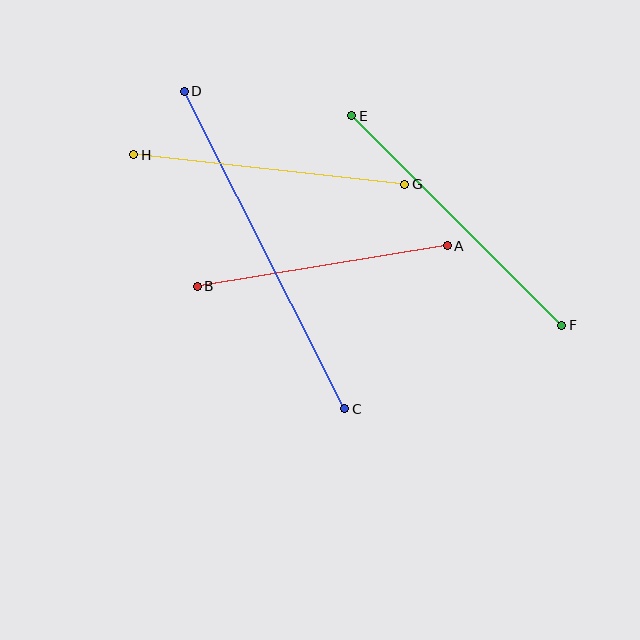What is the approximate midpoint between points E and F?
The midpoint is at approximately (457, 221) pixels.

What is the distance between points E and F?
The distance is approximately 296 pixels.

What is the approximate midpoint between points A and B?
The midpoint is at approximately (322, 266) pixels.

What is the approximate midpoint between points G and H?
The midpoint is at approximately (269, 169) pixels.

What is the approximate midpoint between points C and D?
The midpoint is at approximately (265, 250) pixels.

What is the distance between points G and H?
The distance is approximately 273 pixels.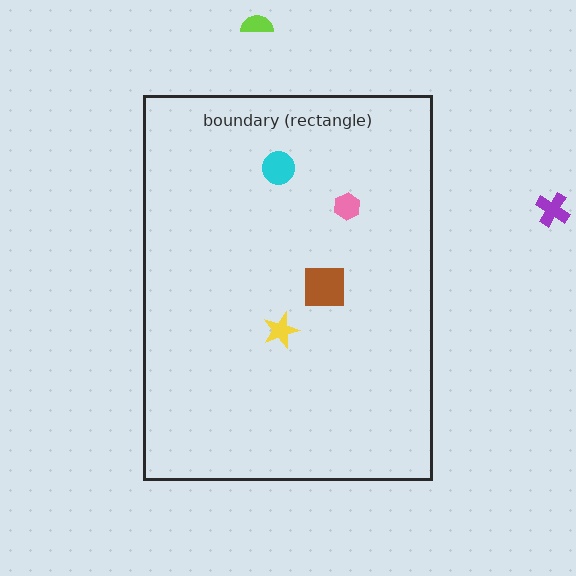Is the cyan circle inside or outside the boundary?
Inside.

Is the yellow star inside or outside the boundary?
Inside.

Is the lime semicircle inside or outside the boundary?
Outside.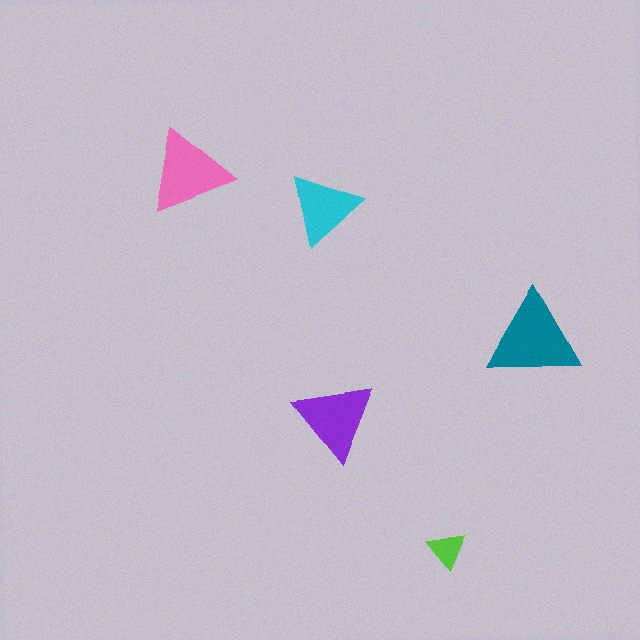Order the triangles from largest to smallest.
the teal one, the pink one, the purple one, the cyan one, the lime one.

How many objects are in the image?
There are 5 objects in the image.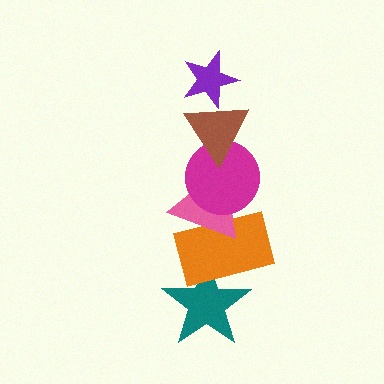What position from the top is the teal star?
The teal star is 6th from the top.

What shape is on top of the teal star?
The orange rectangle is on top of the teal star.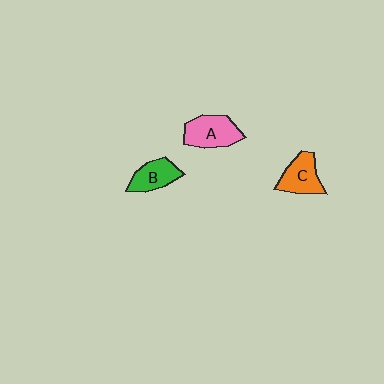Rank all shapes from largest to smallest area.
From largest to smallest: A (pink), C (orange), B (green).